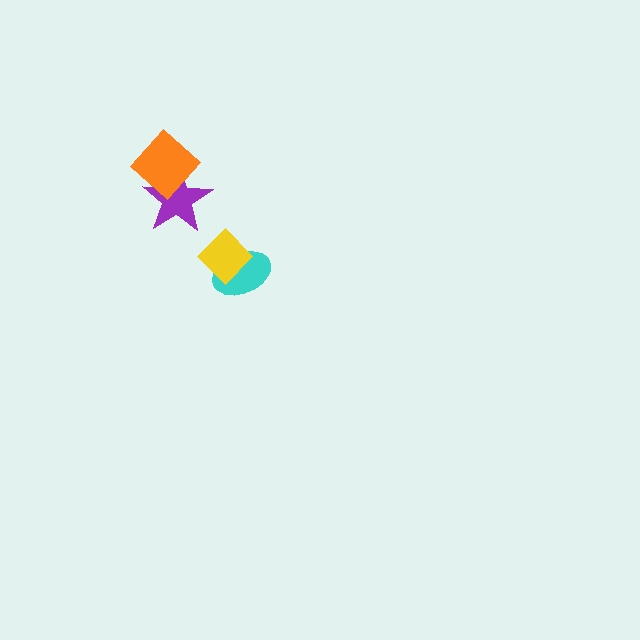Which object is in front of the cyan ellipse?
The yellow diamond is in front of the cyan ellipse.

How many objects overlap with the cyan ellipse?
1 object overlaps with the cyan ellipse.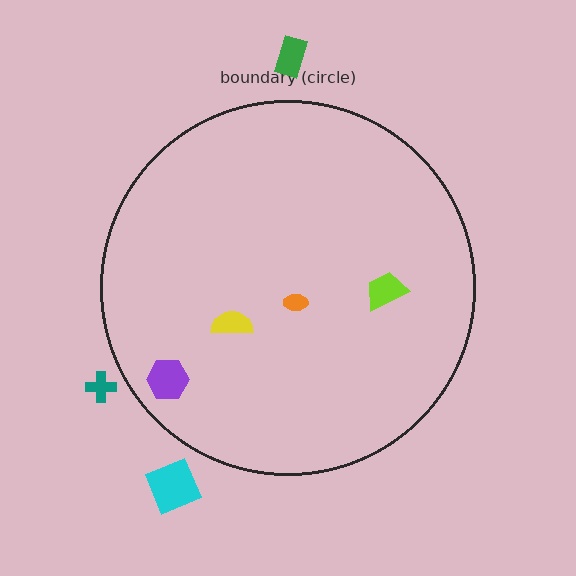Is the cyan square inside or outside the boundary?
Outside.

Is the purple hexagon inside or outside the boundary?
Inside.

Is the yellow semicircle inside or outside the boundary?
Inside.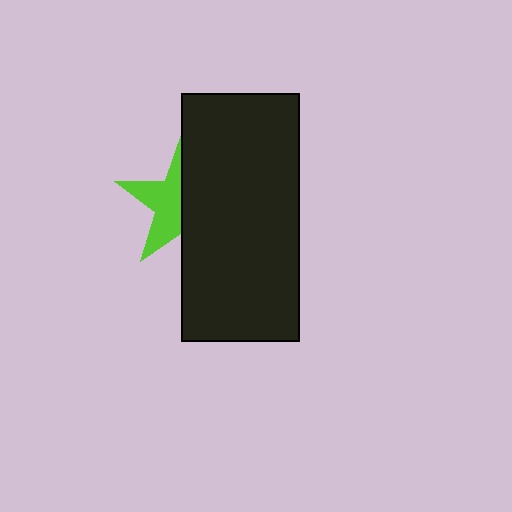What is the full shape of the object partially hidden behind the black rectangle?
The partially hidden object is a lime star.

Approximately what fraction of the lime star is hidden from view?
Roughly 52% of the lime star is hidden behind the black rectangle.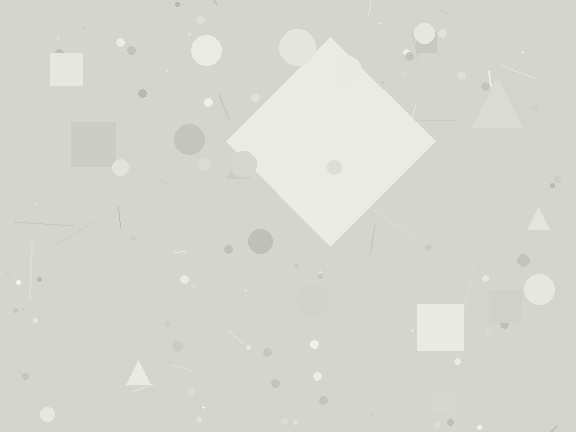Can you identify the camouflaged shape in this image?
The camouflaged shape is a diamond.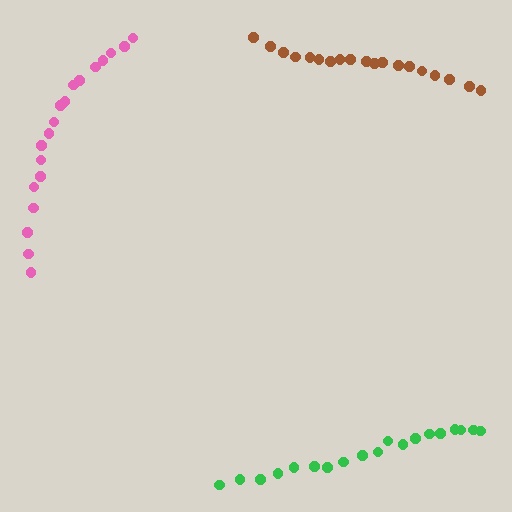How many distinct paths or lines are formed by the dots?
There are 3 distinct paths.